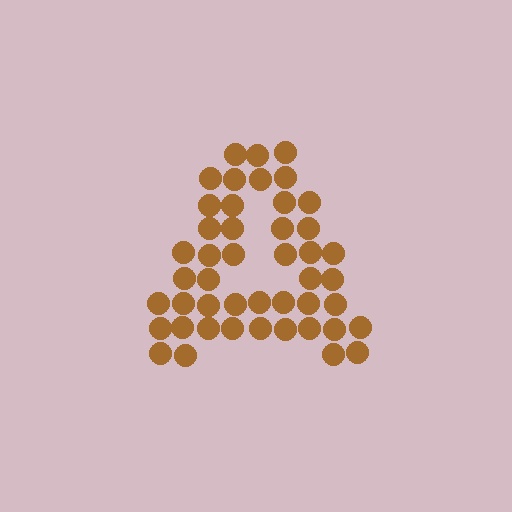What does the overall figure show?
The overall figure shows the letter A.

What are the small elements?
The small elements are circles.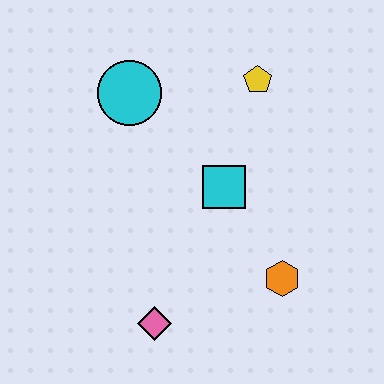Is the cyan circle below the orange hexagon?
No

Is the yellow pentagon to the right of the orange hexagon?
No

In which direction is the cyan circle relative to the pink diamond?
The cyan circle is above the pink diamond.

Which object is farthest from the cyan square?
The pink diamond is farthest from the cyan square.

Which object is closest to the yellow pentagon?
The cyan square is closest to the yellow pentagon.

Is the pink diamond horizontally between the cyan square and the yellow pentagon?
No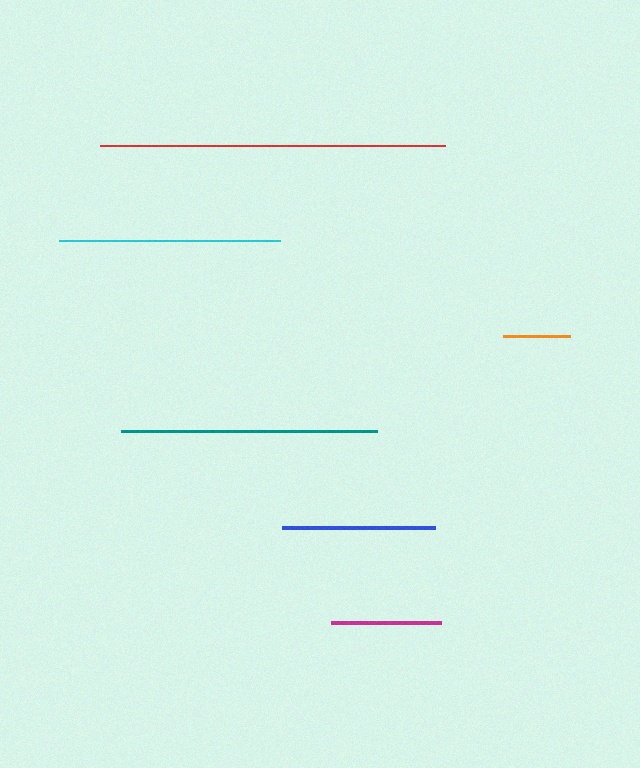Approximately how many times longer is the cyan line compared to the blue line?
The cyan line is approximately 1.4 times the length of the blue line.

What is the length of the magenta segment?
The magenta segment is approximately 110 pixels long.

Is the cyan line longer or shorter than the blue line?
The cyan line is longer than the blue line.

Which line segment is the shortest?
The orange line is the shortest at approximately 67 pixels.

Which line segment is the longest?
The red line is the longest at approximately 345 pixels.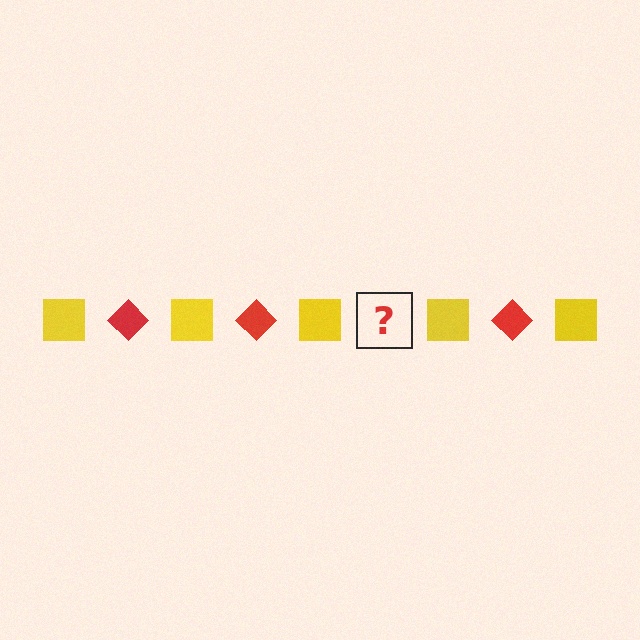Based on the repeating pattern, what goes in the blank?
The blank should be a red diamond.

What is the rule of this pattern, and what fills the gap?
The rule is that the pattern alternates between yellow square and red diamond. The gap should be filled with a red diamond.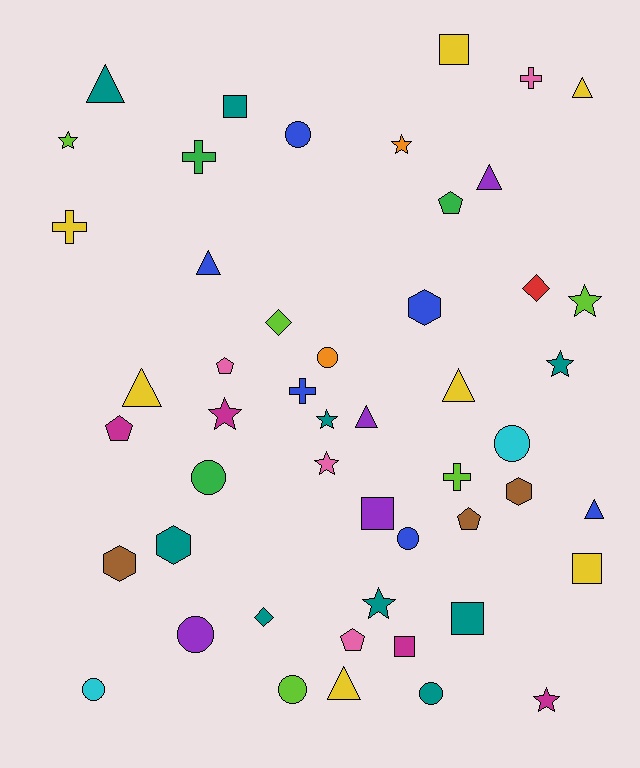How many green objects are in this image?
There are 3 green objects.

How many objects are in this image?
There are 50 objects.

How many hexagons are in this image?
There are 4 hexagons.